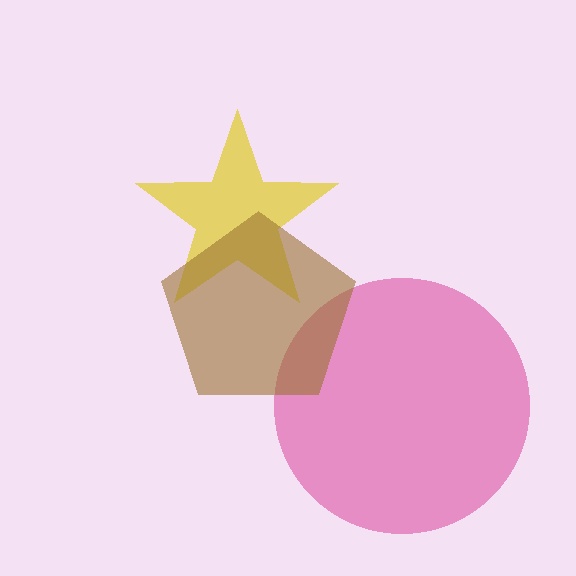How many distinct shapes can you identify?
There are 3 distinct shapes: a yellow star, a magenta circle, a brown pentagon.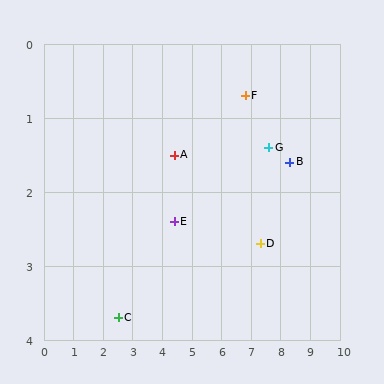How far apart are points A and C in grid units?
Points A and C are about 2.9 grid units apart.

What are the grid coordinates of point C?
Point C is at approximately (2.5, 3.7).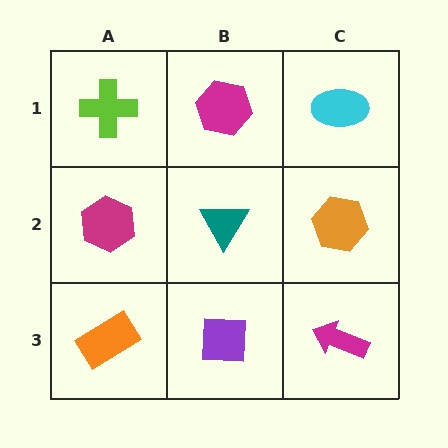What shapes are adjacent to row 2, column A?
A lime cross (row 1, column A), an orange rectangle (row 3, column A), a teal triangle (row 2, column B).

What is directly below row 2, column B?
A purple square.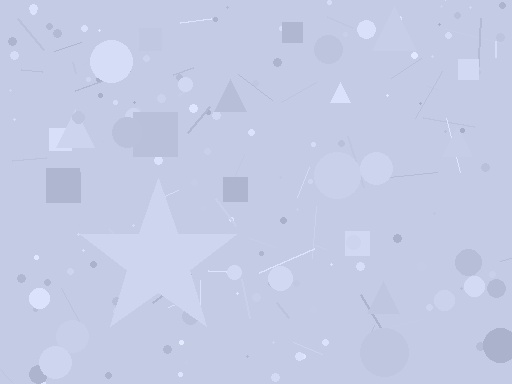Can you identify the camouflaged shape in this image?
The camouflaged shape is a star.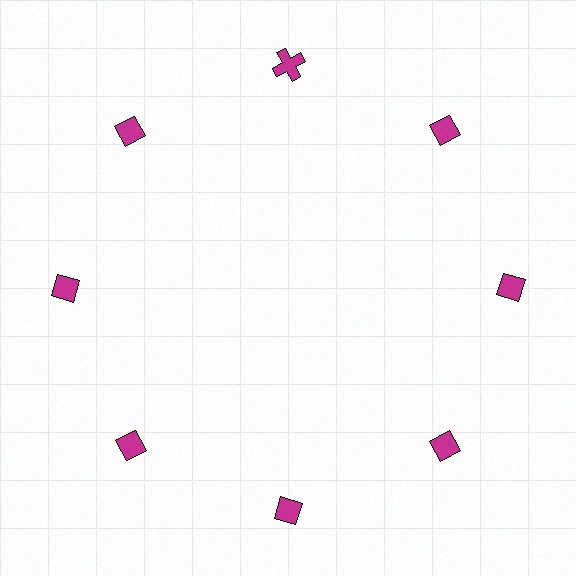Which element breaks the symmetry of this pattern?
The magenta cross at roughly the 12 o'clock position breaks the symmetry. All other shapes are magenta diamonds.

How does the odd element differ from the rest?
It has a different shape: cross instead of diamond.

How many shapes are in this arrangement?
There are 8 shapes arranged in a ring pattern.